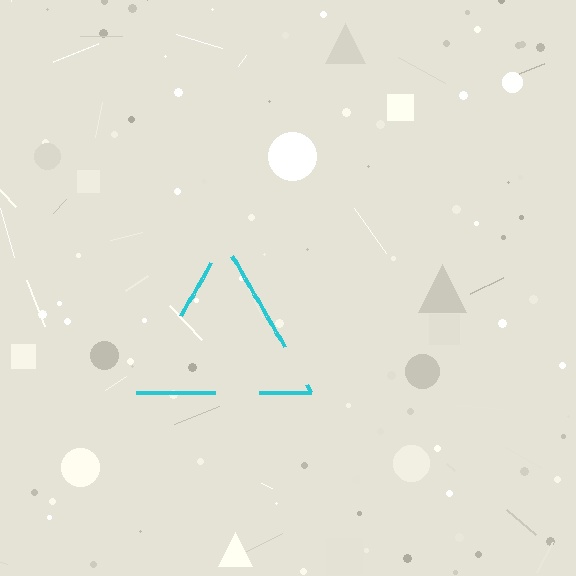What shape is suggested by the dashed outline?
The dashed outline suggests a triangle.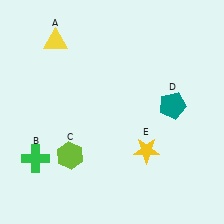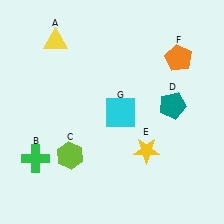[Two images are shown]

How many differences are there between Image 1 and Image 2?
There are 2 differences between the two images.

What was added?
An orange pentagon (F), a cyan square (G) were added in Image 2.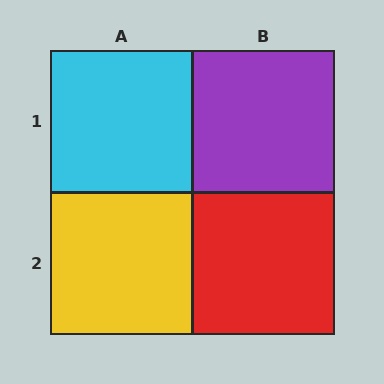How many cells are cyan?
1 cell is cyan.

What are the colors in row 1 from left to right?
Cyan, purple.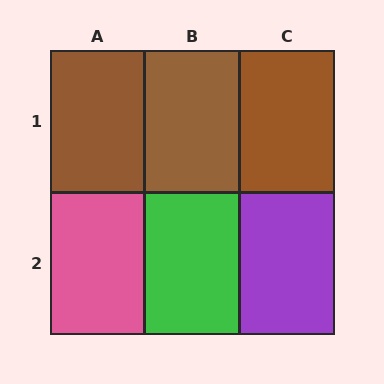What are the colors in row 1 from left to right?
Brown, brown, brown.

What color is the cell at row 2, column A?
Pink.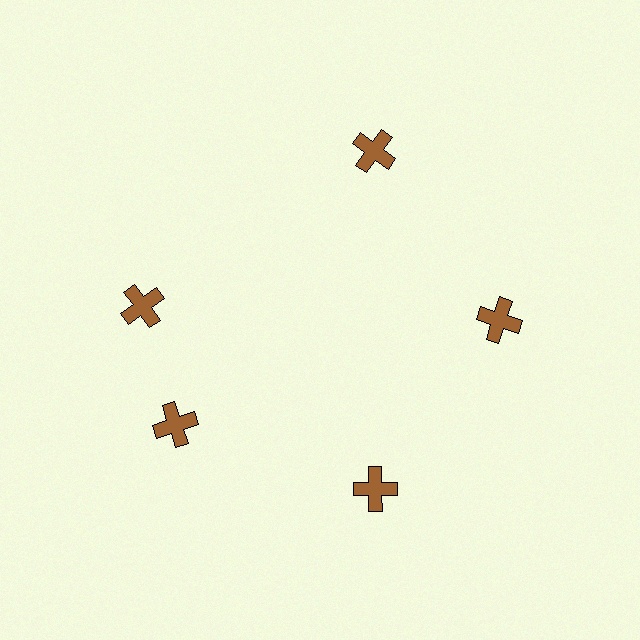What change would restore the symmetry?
The symmetry would be restored by rotating it back into even spacing with its neighbors so that all 5 crosses sit at equal angles and equal distance from the center.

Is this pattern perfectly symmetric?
No. The 5 brown crosses are arranged in a ring, but one element near the 10 o'clock position is rotated out of alignment along the ring, breaking the 5-fold rotational symmetry.